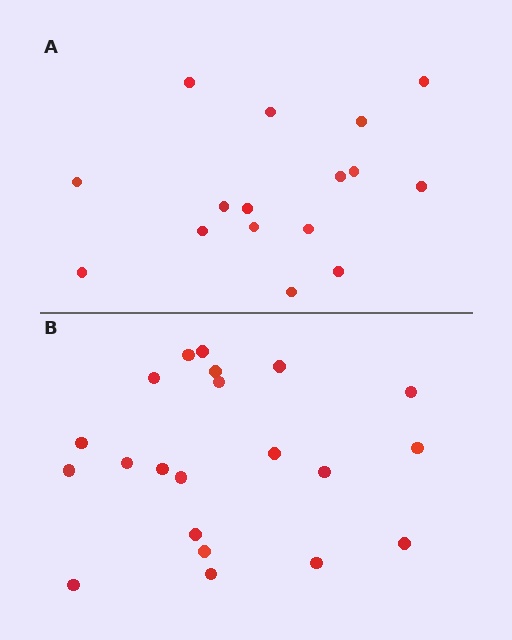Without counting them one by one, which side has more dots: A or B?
Region B (the bottom region) has more dots.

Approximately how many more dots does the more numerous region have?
Region B has about 5 more dots than region A.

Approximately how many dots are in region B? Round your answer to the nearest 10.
About 20 dots. (The exact count is 21, which rounds to 20.)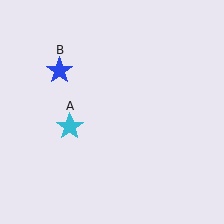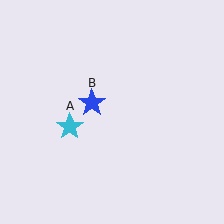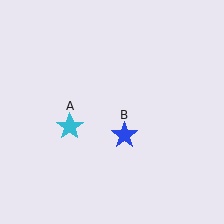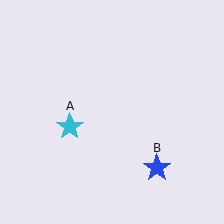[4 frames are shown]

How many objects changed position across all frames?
1 object changed position: blue star (object B).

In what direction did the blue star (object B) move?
The blue star (object B) moved down and to the right.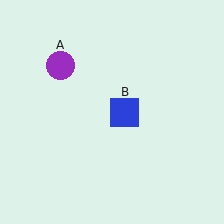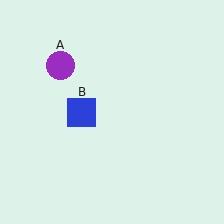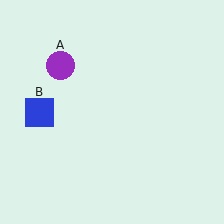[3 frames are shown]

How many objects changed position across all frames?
1 object changed position: blue square (object B).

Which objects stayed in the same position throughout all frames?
Purple circle (object A) remained stationary.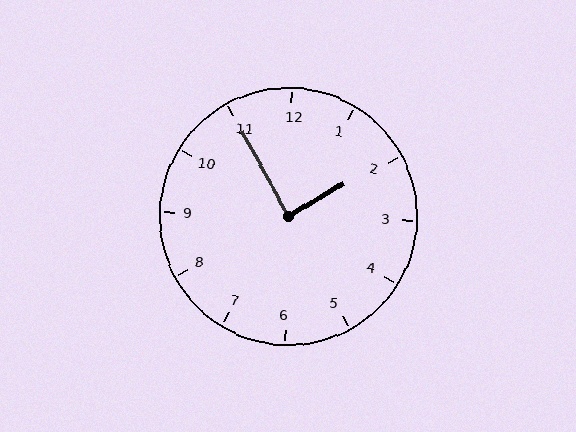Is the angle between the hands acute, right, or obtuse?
It is right.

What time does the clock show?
1:55.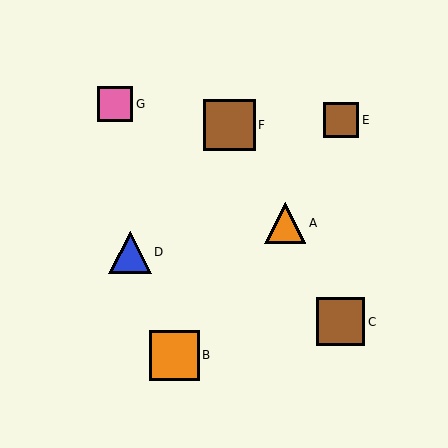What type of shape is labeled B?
Shape B is an orange square.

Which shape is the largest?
The brown square (labeled F) is the largest.